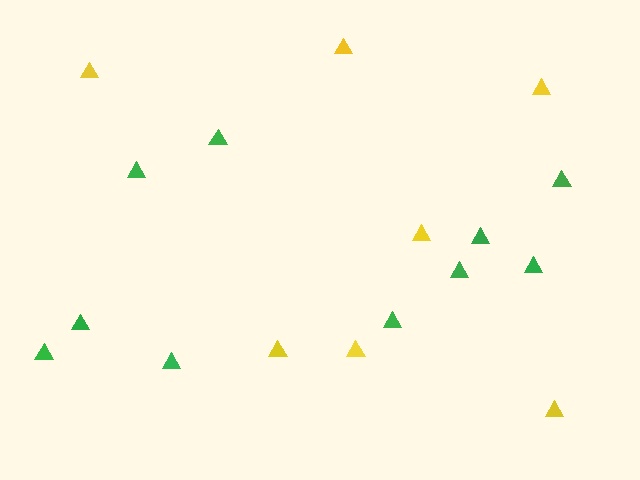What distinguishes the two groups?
There are 2 groups: one group of yellow triangles (7) and one group of green triangles (10).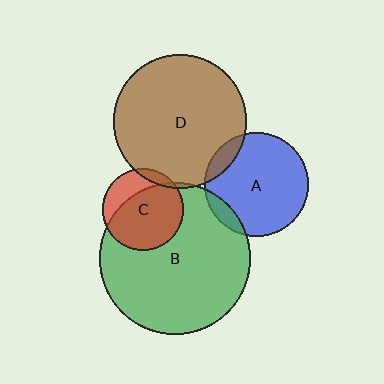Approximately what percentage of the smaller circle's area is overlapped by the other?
Approximately 10%.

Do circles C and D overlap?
Yes.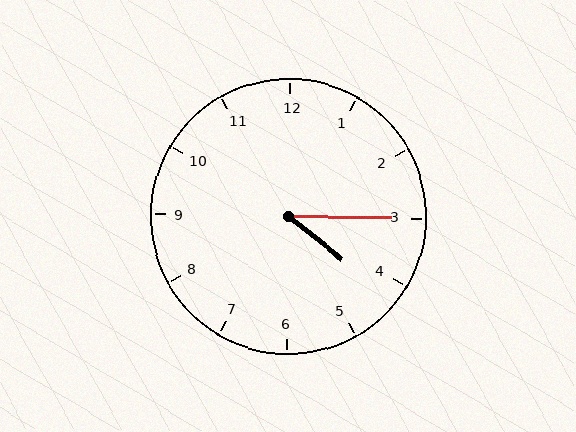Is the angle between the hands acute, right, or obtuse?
It is acute.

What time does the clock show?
4:15.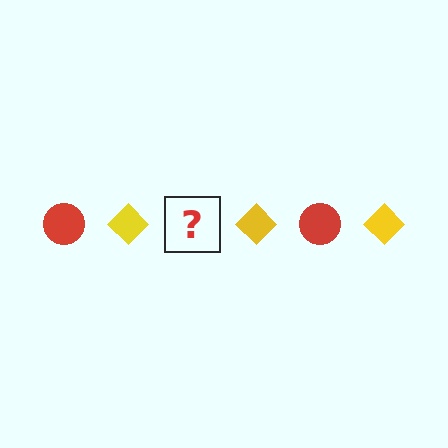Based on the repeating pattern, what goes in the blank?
The blank should be a red circle.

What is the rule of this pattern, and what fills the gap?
The rule is that the pattern alternates between red circle and yellow diamond. The gap should be filled with a red circle.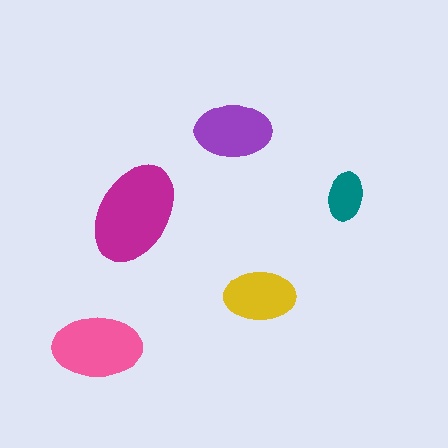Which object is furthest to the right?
The teal ellipse is rightmost.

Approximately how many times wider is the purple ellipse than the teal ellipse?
About 1.5 times wider.